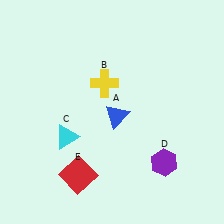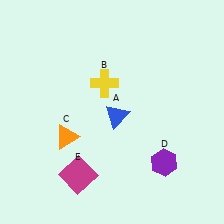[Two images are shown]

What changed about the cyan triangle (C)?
In Image 1, C is cyan. In Image 2, it changed to orange.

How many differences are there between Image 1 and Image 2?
There are 2 differences between the two images.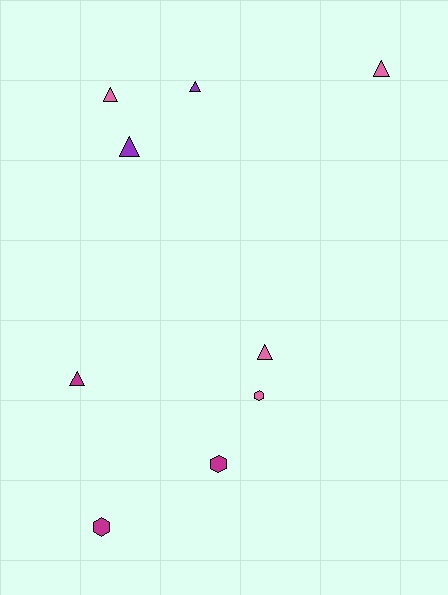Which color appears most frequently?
Pink, with 4 objects.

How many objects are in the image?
There are 9 objects.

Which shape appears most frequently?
Triangle, with 6 objects.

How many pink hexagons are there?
There is 1 pink hexagon.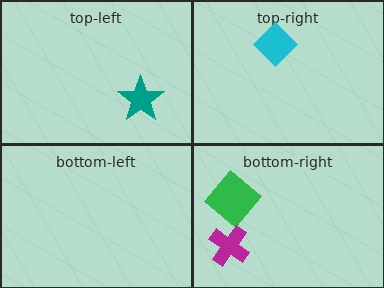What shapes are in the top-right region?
The cyan diamond.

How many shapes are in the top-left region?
1.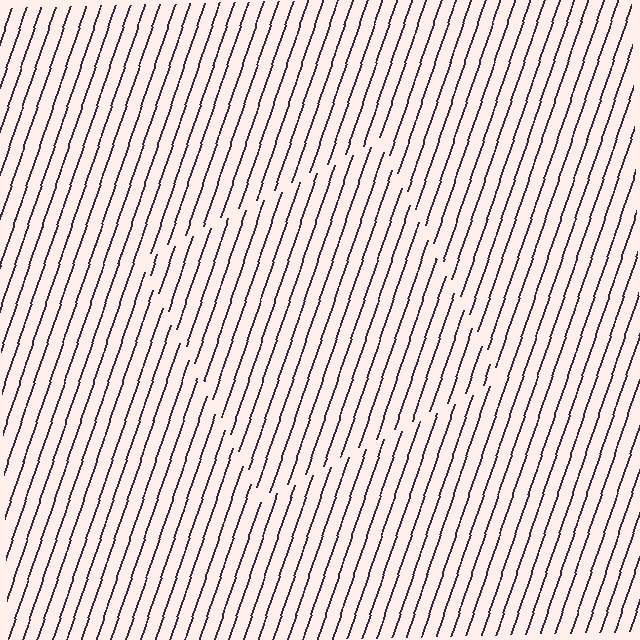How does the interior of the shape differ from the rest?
The interior of the shape contains the same grating, shifted by half a period — the contour is defined by the phase discontinuity where line-ends from the inner and outer gratings abut.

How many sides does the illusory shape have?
4 sides — the line-ends trace a square.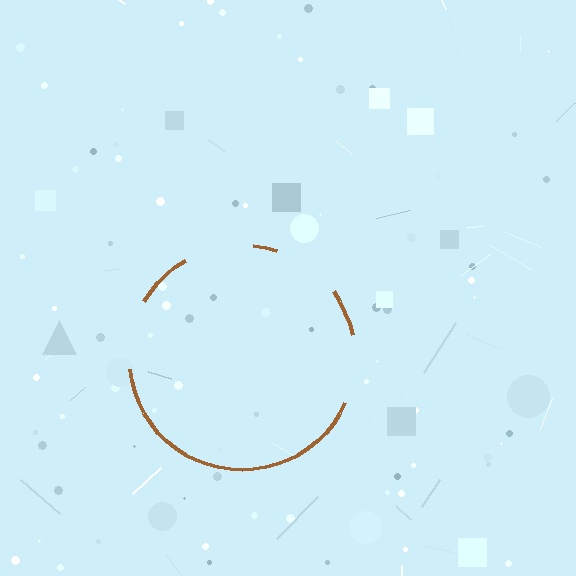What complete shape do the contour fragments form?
The contour fragments form a circle.